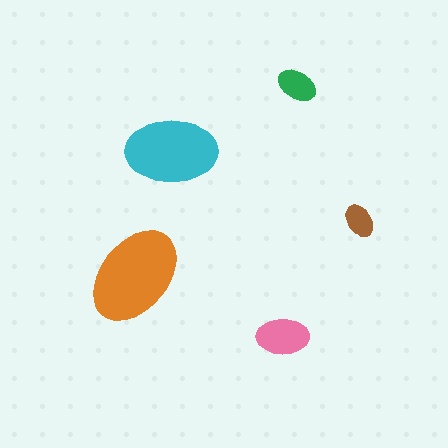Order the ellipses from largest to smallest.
the orange one, the cyan one, the pink one, the green one, the brown one.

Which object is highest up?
The green ellipse is topmost.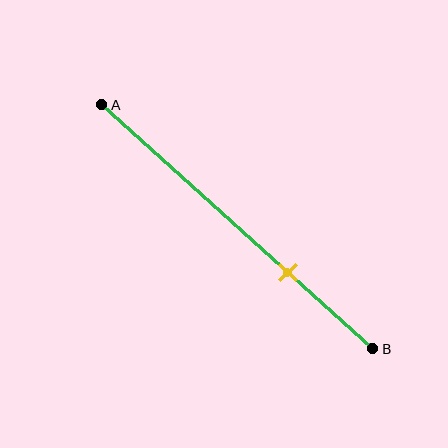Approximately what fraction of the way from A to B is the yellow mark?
The yellow mark is approximately 70% of the way from A to B.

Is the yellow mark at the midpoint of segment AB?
No, the mark is at about 70% from A, not at the 50% midpoint.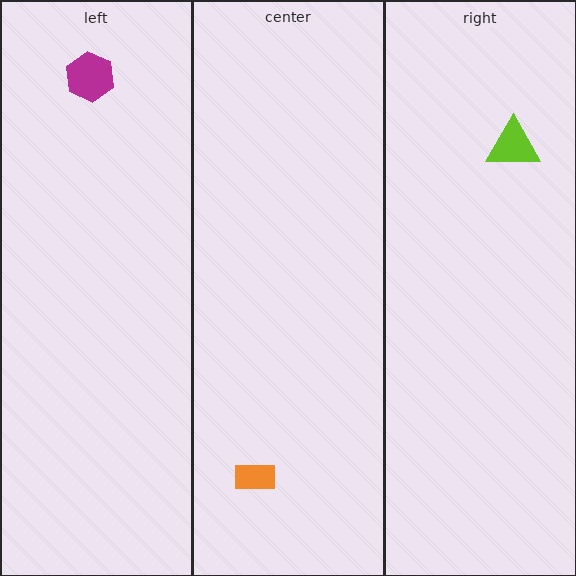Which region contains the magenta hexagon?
The left region.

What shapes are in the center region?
The orange rectangle.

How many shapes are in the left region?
1.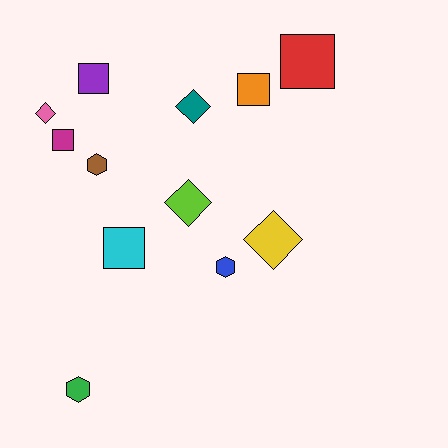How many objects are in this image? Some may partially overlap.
There are 12 objects.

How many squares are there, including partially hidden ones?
There are 5 squares.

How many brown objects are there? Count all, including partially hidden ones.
There is 1 brown object.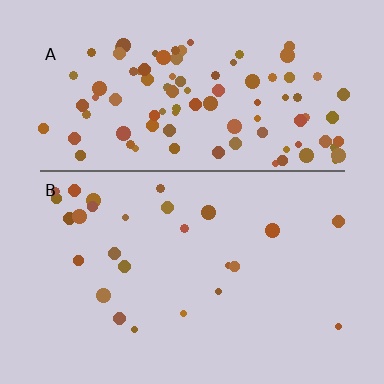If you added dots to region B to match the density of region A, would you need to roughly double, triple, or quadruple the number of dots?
Approximately quadruple.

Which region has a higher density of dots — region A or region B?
A (the top).